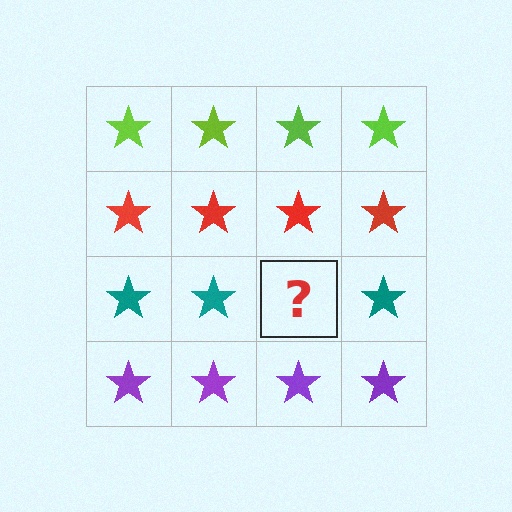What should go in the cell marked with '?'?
The missing cell should contain a teal star.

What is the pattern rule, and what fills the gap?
The rule is that each row has a consistent color. The gap should be filled with a teal star.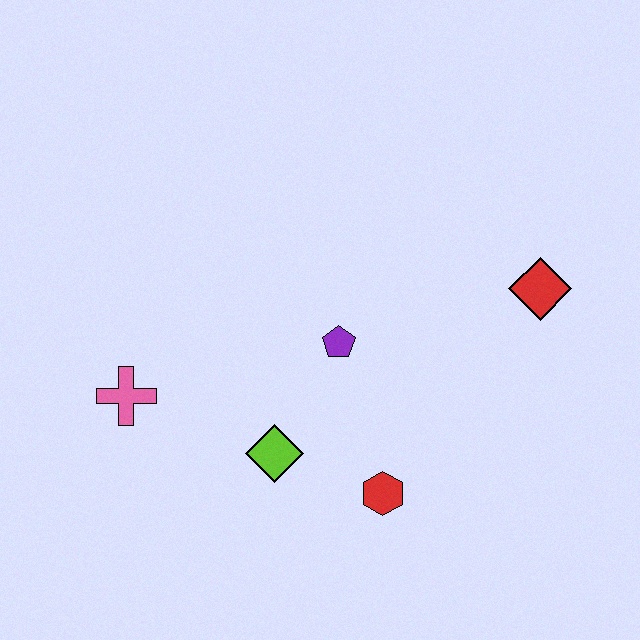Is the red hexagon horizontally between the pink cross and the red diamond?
Yes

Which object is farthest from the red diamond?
The pink cross is farthest from the red diamond.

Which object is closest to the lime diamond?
The red hexagon is closest to the lime diamond.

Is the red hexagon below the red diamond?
Yes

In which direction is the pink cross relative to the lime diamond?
The pink cross is to the left of the lime diamond.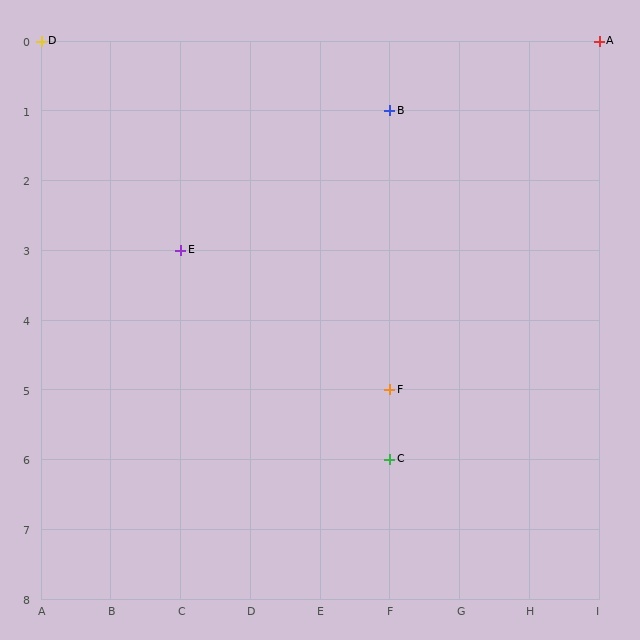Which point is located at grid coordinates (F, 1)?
Point B is at (F, 1).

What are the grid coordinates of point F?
Point F is at grid coordinates (F, 5).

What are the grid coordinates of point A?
Point A is at grid coordinates (I, 0).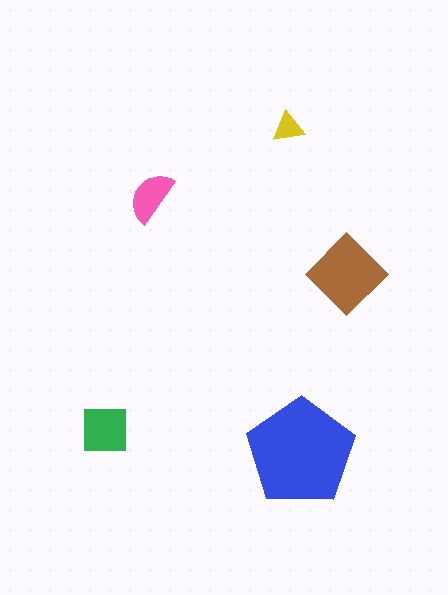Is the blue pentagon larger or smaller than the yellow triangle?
Larger.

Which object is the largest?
The blue pentagon.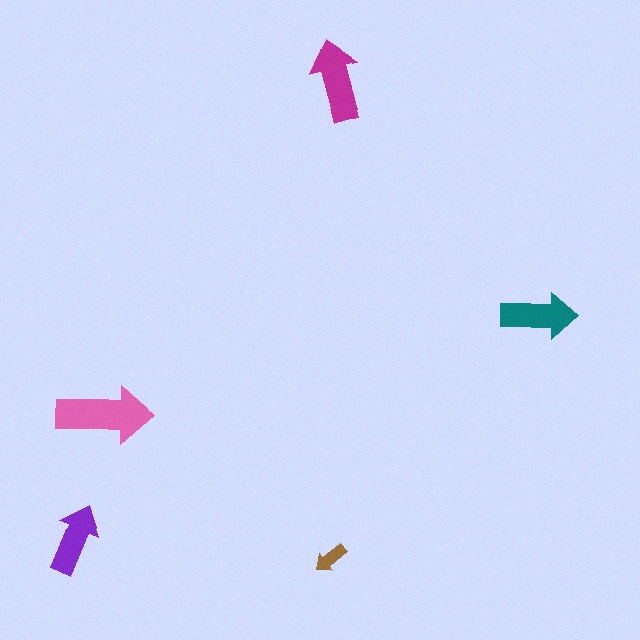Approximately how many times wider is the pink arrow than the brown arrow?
About 3 times wider.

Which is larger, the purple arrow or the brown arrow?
The purple one.